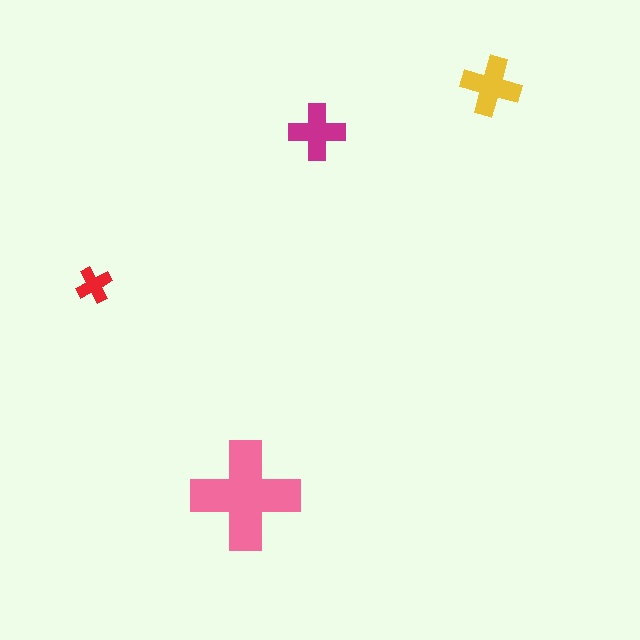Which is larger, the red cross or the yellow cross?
The yellow one.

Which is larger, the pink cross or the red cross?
The pink one.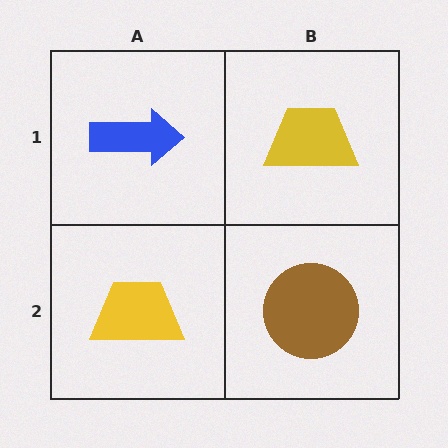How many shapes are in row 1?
2 shapes.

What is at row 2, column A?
A yellow trapezoid.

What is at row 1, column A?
A blue arrow.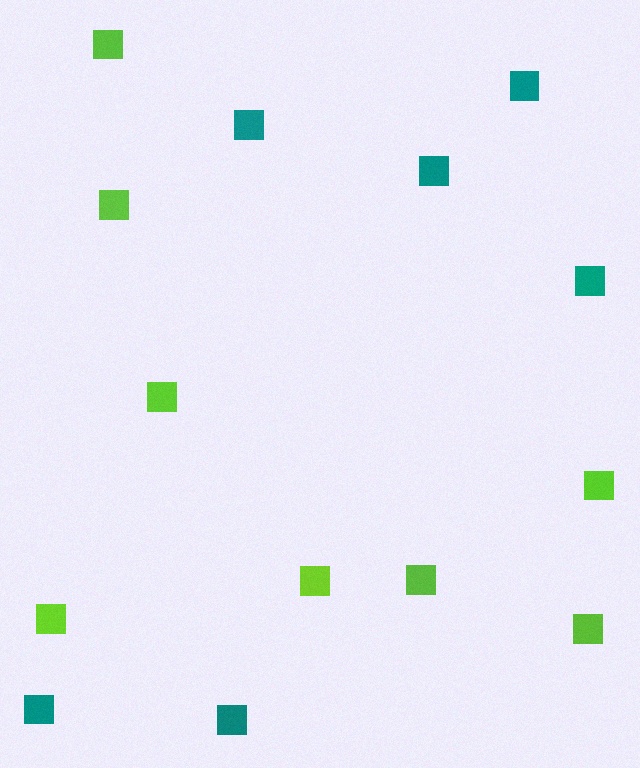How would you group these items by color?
There are 2 groups: one group of lime squares (8) and one group of teal squares (6).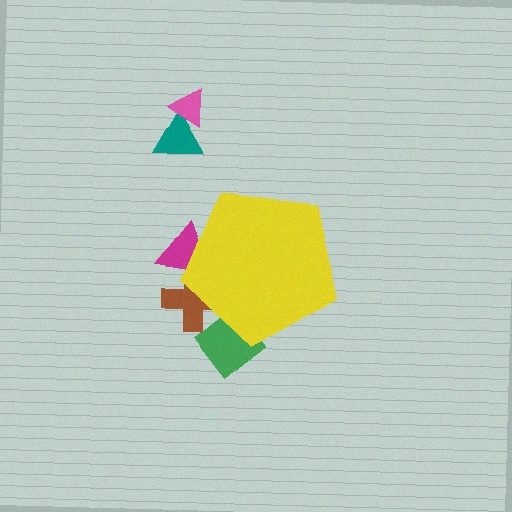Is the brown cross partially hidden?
Yes, the brown cross is partially hidden behind the yellow pentagon.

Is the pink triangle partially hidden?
No, the pink triangle is fully visible.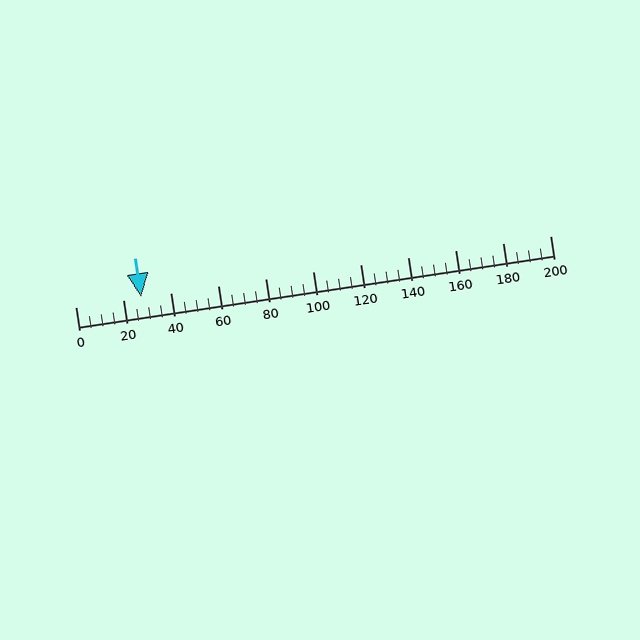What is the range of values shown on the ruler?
The ruler shows values from 0 to 200.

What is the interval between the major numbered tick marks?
The major tick marks are spaced 20 units apart.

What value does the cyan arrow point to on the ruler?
The cyan arrow points to approximately 28.